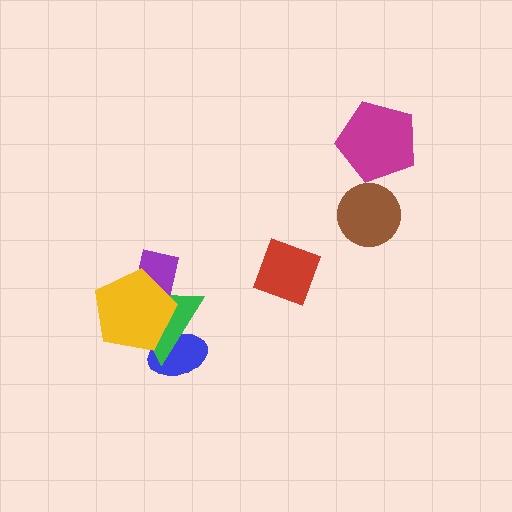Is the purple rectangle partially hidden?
Yes, it is partially covered by another shape.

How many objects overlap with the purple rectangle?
2 objects overlap with the purple rectangle.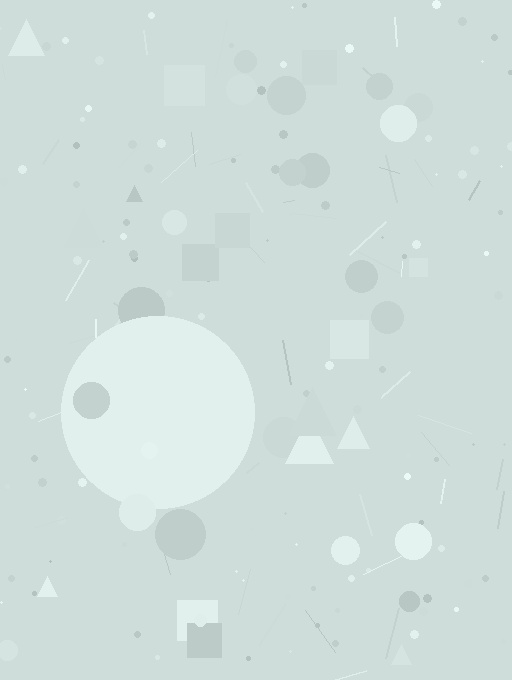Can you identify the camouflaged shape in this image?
The camouflaged shape is a circle.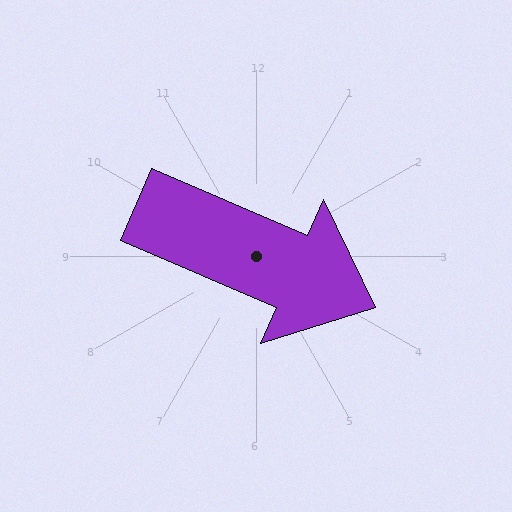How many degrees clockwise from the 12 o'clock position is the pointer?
Approximately 113 degrees.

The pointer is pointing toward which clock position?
Roughly 4 o'clock.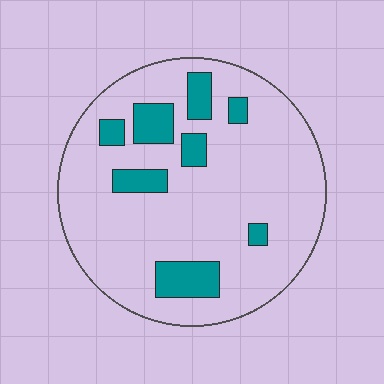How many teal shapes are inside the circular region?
8.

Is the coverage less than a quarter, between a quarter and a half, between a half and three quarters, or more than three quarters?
Less than a quarter.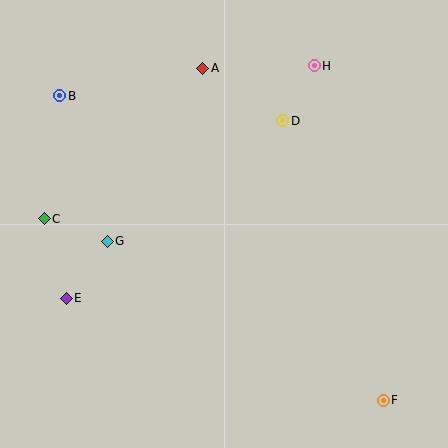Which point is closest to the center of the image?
Point G at (107, 241) is closest to the center.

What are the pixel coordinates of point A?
Point A is at (203, 68).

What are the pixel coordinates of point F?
Point F is at (383, 400).